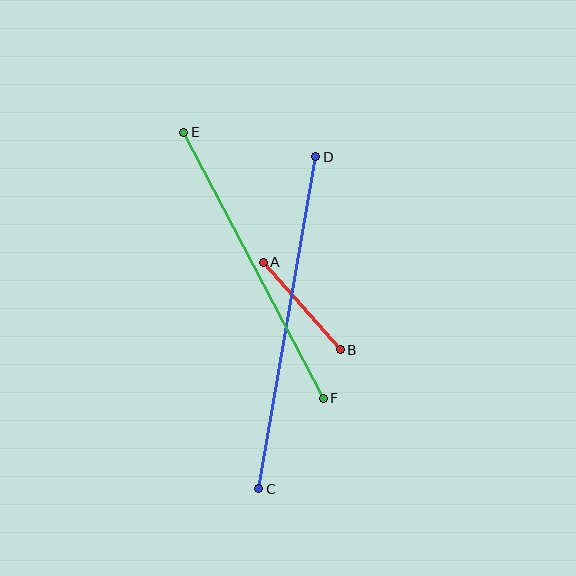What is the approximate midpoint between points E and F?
The midpoint is at approximately (253, 265) pixels.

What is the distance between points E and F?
The distance is approximately 300 pixels.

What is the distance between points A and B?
The distance is approximately 116 pixels.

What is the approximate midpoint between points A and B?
The midpoint is at approximately (302, 306) pixels.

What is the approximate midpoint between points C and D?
The midpoint is at approximately (287, 323) pixels.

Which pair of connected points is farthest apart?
Points C and D are farthest apart.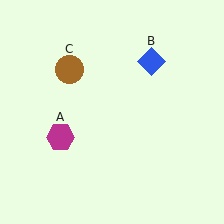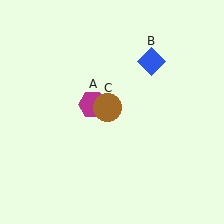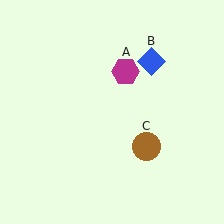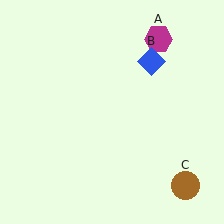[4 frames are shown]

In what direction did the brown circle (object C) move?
The brown circle (object C) moved down and to the right.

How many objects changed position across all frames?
2 objects changed position: magenta hexagon (object A), brown circle (object C).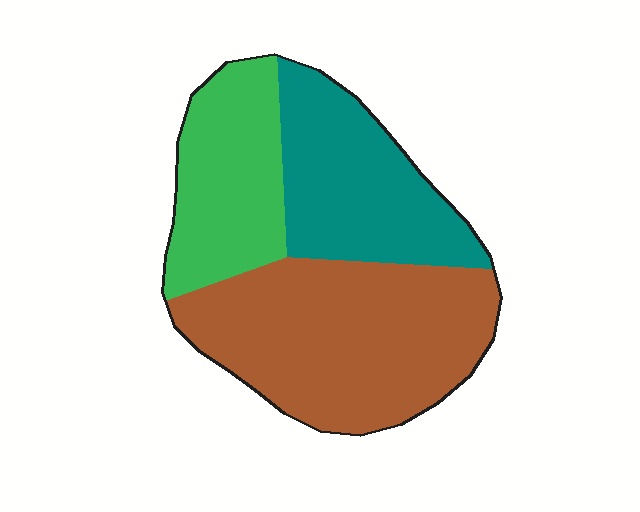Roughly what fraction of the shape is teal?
Teal takes up about one quarter (1/4) of the shape.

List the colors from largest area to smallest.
From largest to smallest: brown, teal, green.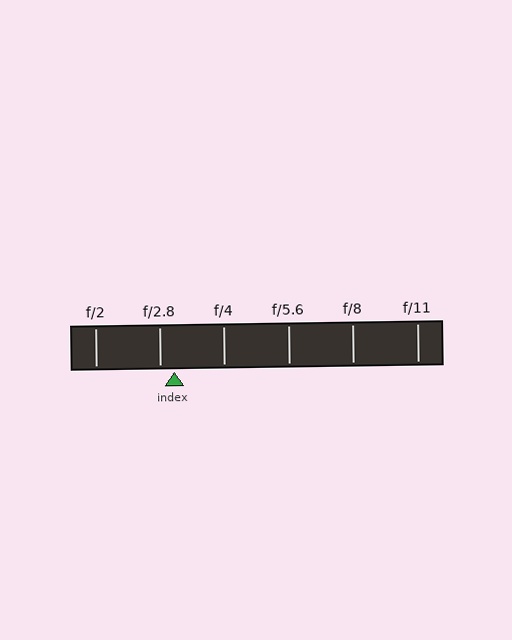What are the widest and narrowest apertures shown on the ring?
The widest aperture shown is f/2 and the narrowest is f/11.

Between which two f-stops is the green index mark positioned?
The index mark is between f/2.8 and f/4.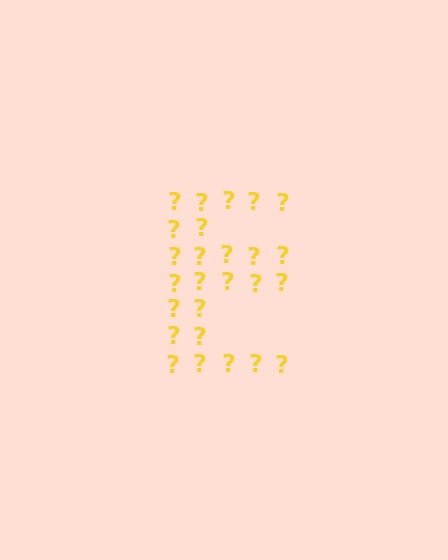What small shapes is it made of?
It is made of small question marks.